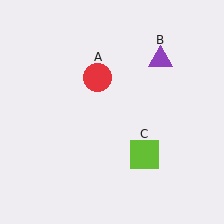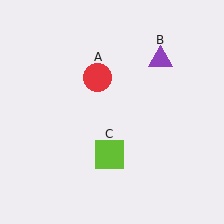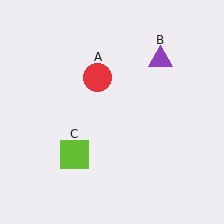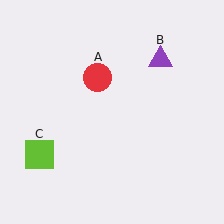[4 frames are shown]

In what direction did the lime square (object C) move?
The lime square (object C) moved left.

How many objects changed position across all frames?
1 object changed position: lime square (object C).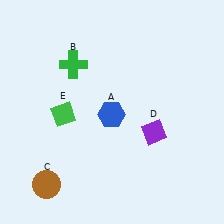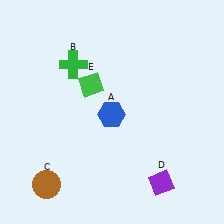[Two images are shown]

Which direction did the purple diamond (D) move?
The purple diamond (D) moved down.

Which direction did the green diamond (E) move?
The green diamond (E) moved up.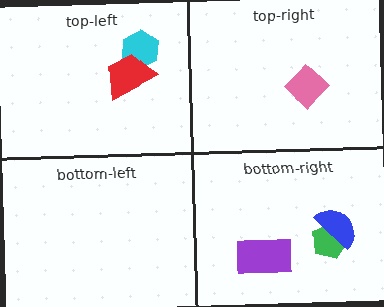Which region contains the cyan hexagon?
The top-left region.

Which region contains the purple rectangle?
The bottom-right region.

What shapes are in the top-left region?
The cyan hexagon, the red trapezoid.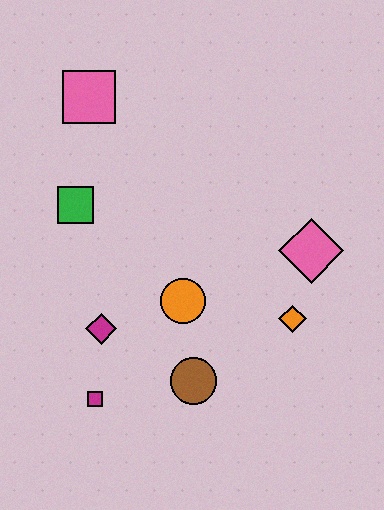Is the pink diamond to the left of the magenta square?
No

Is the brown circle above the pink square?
No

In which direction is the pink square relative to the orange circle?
The pink square is above the orange circle.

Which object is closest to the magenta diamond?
The magenta square is closest to the magenta diamond.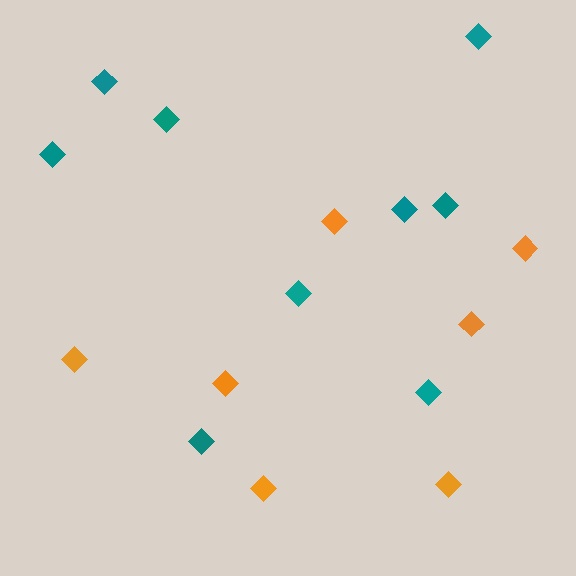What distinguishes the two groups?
There are 2 groups: one group of orange diamonds (7) and one group of teal diamonds (9).